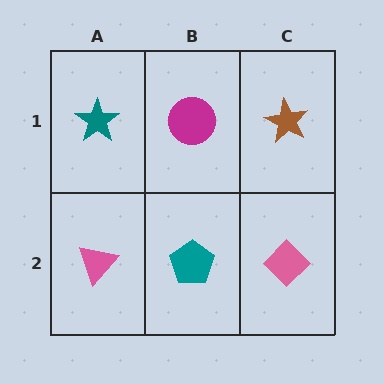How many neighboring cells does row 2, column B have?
3.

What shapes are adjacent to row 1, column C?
A pink diamond (row 2, column C), a magenta circle (row 1, column B).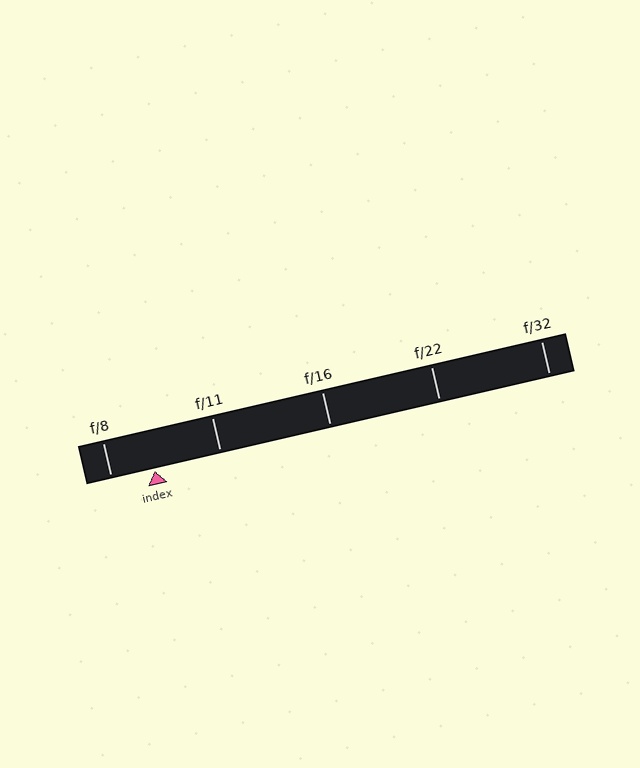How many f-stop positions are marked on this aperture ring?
There are 5 f-stop positions marked.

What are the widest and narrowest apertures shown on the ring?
The widest aperture shown is f/8 and the narrowest is f/32.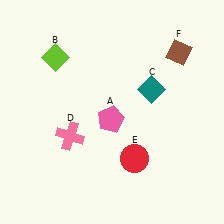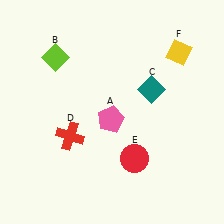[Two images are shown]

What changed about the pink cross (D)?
In Image 1, D is pink. In Image 2, it changed to red.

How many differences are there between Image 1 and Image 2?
There are 2 differences between the two images.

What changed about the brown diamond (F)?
In Image 1, F is brown. In Image 2, it changed to yellow.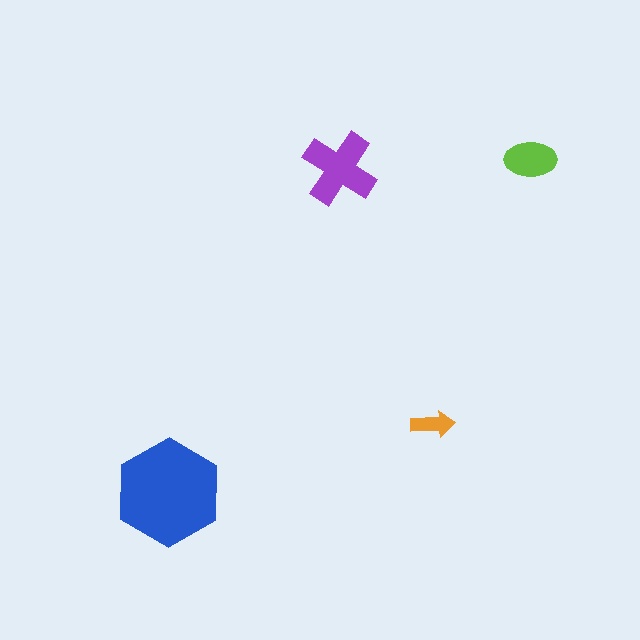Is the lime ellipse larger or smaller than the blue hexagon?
Smaller.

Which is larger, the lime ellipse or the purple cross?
The purple cross.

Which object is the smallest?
The orange arrow.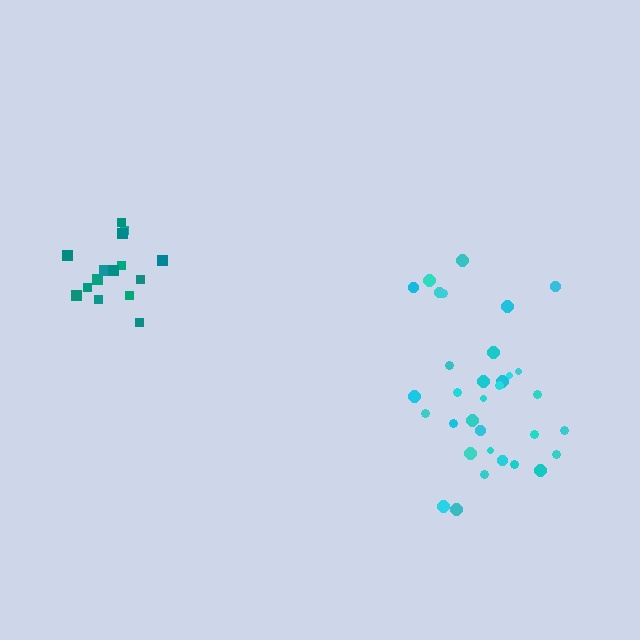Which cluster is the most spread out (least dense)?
Cyan.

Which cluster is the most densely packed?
Teal.